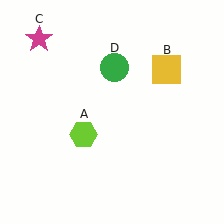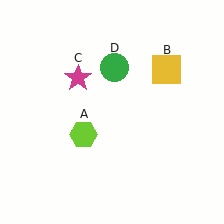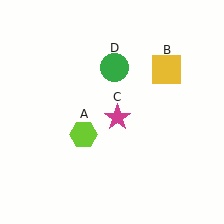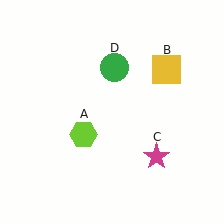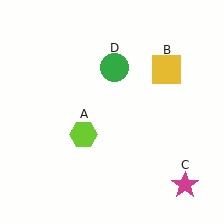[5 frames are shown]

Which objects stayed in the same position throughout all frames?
Lime hexagon (object A) and yellow square (object B) and green circle (object D) remained stationary.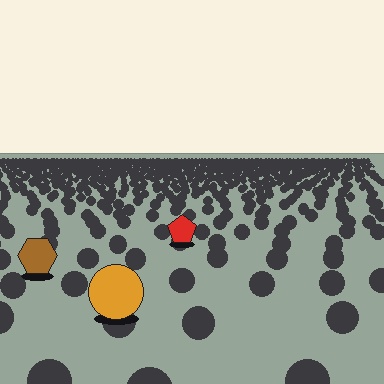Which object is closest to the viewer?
The orange circle is closest. The texture marks near it are larger and more spread out.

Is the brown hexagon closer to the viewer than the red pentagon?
Yes. The brown hexagon is closer — you can tell from the texture gradient: the ground texture is coarser near it.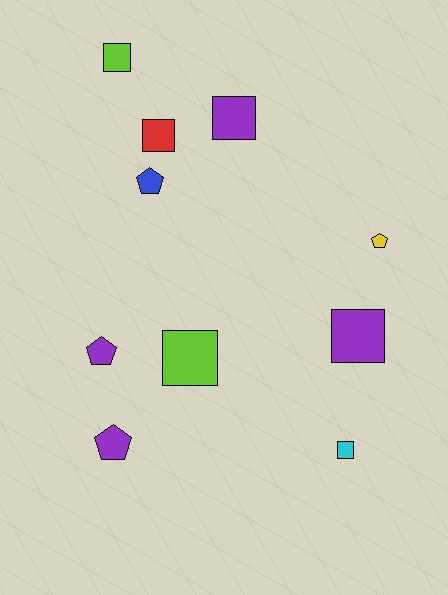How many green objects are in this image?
There are no green objects.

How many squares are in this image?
There are 6 squares.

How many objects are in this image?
There are 10 objects.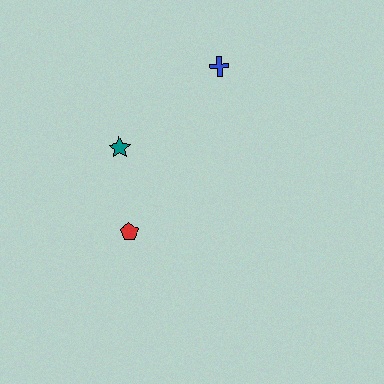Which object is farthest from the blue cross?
The red pentagon is farthest from the blue cross.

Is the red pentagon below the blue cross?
Yes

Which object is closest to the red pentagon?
The teal star is closest to the red pentagon.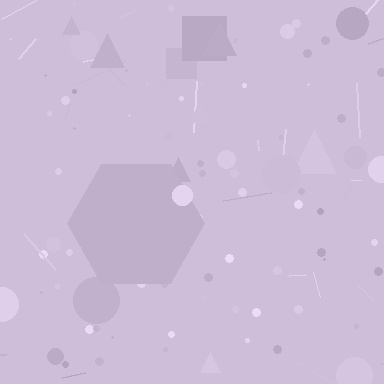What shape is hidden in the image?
A hexagon is hidden in the image.